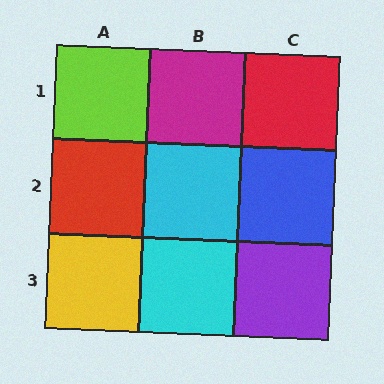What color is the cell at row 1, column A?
Lime.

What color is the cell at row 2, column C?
Blue.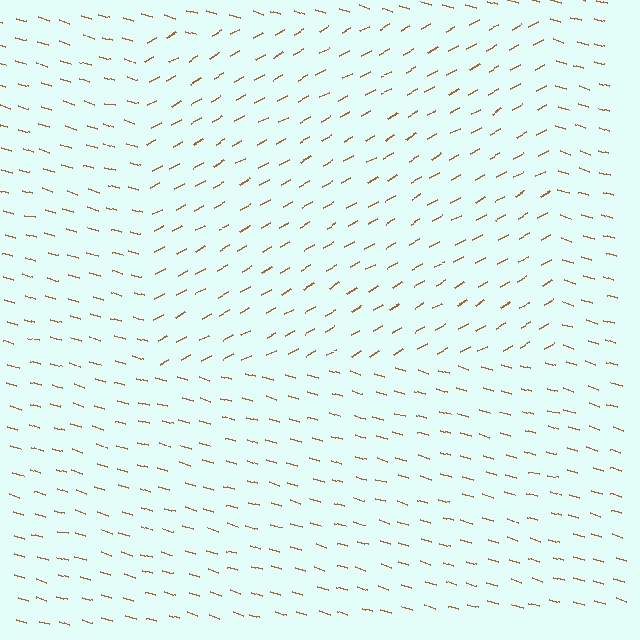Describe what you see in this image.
The image is filled with small brown line segments. A rectangle region in the image has lines oriented differently from the surrounding lines, creating a visible texture boundary.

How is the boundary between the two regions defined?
The boundary is defined purely by a change in line orientation (approximately 45 degrees difference). All lines are the same color and thickness.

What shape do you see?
I see a rectangle.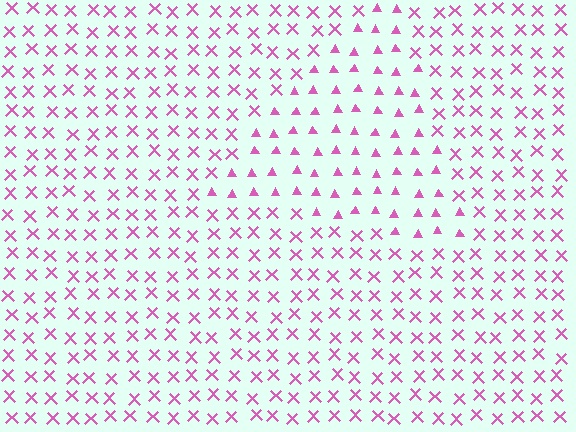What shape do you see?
I see a triangle.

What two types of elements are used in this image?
The image uses triangles inside the triangle region and X marks outside it.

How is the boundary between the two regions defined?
The boundary is defined by a change in element shape: triangles inside vs. X marks outside. All elements share the same color and spacing.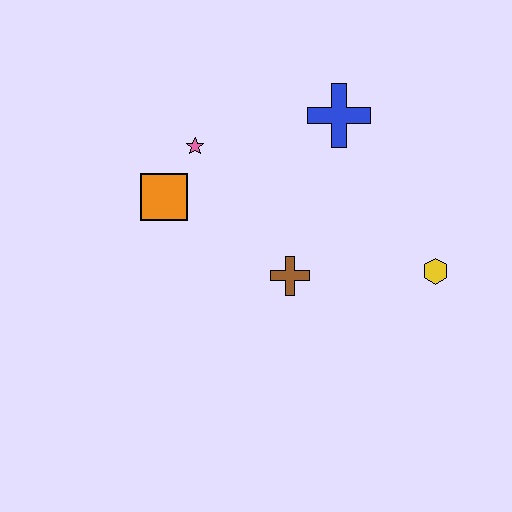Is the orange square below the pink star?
Yes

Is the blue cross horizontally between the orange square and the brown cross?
No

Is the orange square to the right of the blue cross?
No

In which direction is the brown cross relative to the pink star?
The brown cross is below the pink star.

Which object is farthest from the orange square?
The yellow hexagon is farthest from the orange square.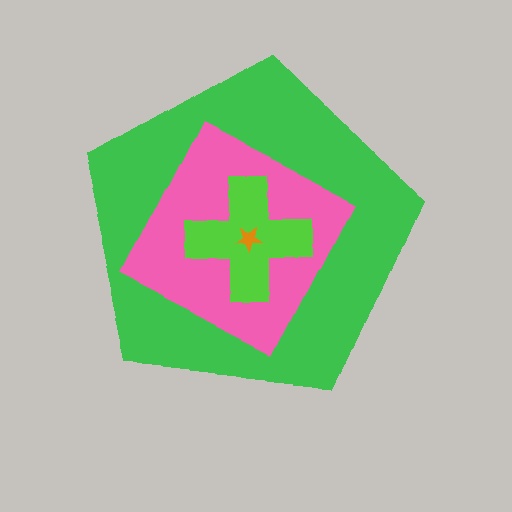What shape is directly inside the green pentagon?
The pink diamond.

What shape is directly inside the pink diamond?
The lime cross.